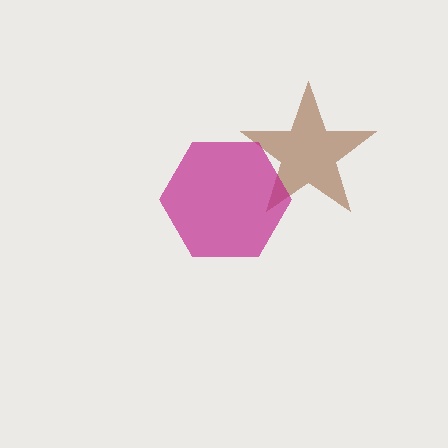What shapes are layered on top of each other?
The layered shapes are: a brown star, a magenta hexagon.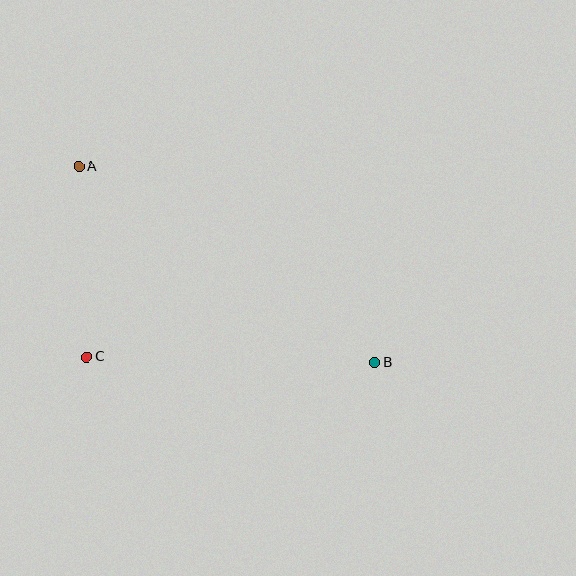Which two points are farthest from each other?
Points A and B are farthest from each other.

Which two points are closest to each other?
Points A and C are closest to each other.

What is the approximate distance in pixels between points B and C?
The distance between B and C is approximately 288 pixels.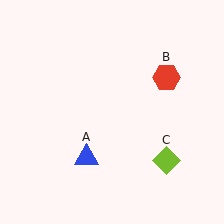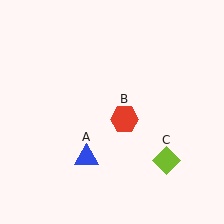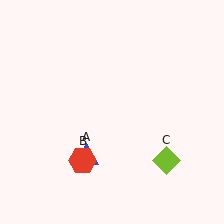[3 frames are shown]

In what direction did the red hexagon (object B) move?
The red hexagon (object B) moved down and to the left.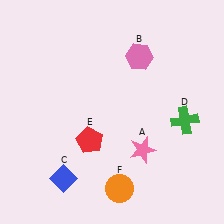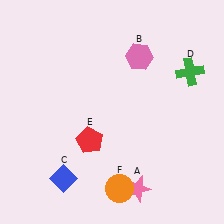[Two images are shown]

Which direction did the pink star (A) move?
The pink star (A) moved down.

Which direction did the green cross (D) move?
The green cross (D) moved up.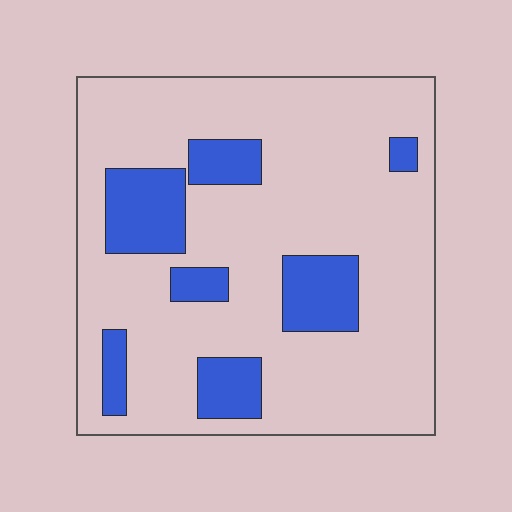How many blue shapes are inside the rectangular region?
7.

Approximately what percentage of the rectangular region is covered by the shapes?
Approximately 20%.